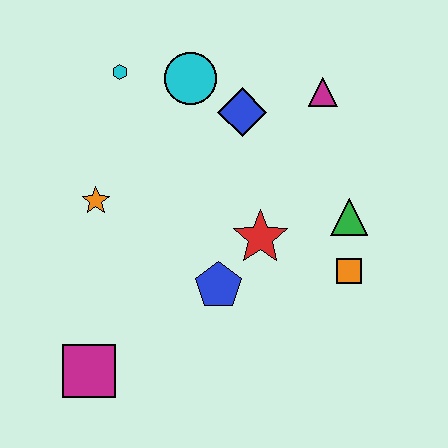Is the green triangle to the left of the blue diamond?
No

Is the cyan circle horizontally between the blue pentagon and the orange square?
No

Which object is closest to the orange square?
The green triangle is closest to the orange square.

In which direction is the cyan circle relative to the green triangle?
The cyan circle is to the left of the green triangle.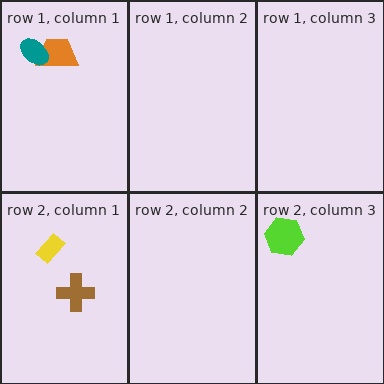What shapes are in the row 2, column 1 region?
The brown cross, the yellow rectangle.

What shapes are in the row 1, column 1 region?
The orange trapezoid, the teal ellipse.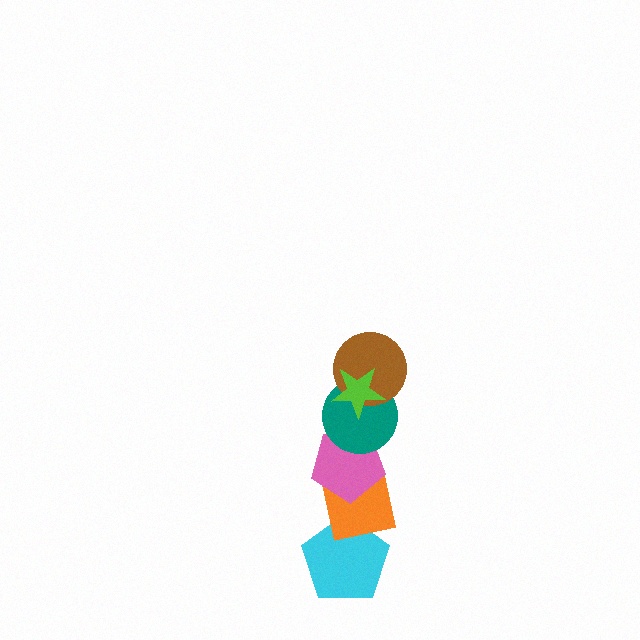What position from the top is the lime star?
The lime star is 1st from the top.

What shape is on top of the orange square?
The pink pentagon is on top of the orange square.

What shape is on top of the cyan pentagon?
The orange square is on top of the cyan pentagon.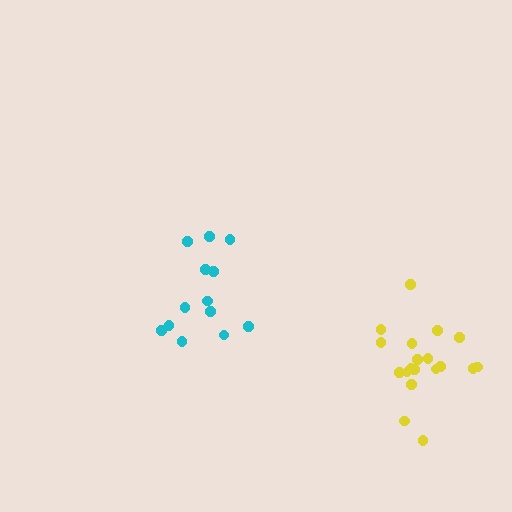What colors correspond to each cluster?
The clusters are colored: yellow, cyan.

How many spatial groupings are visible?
There are 2 spatial groupings.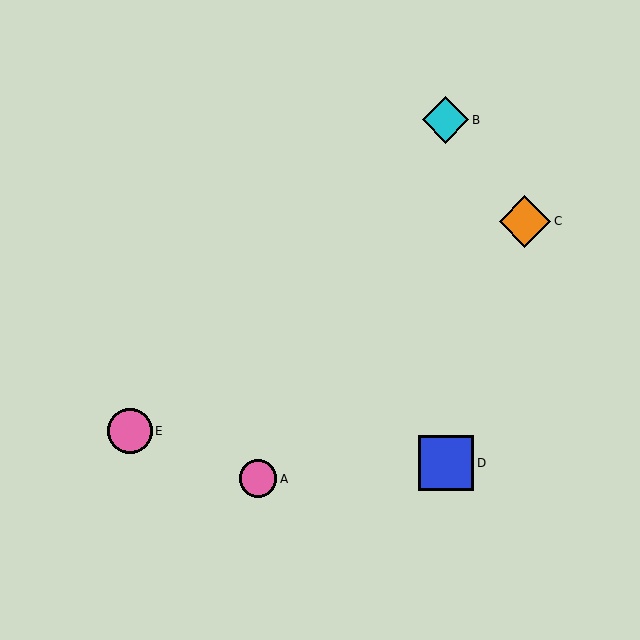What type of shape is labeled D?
Shape D is a blue square.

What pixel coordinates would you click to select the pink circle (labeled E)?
Click at (130, 431) to select the pink circle E.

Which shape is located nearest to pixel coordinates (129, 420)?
The pink circle (labeled E) at (130, 431) is nearest to that location.